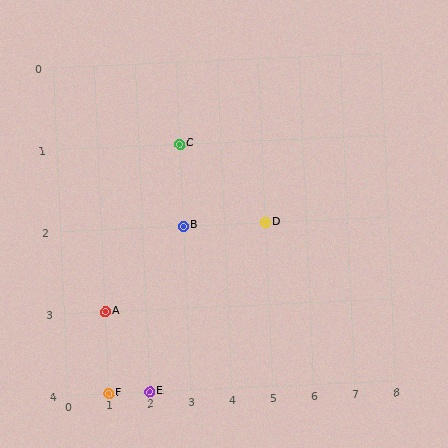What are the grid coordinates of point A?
Point A is at grid coordinates (1, 3).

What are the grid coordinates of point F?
Point F is at grid coordinates (1, 4).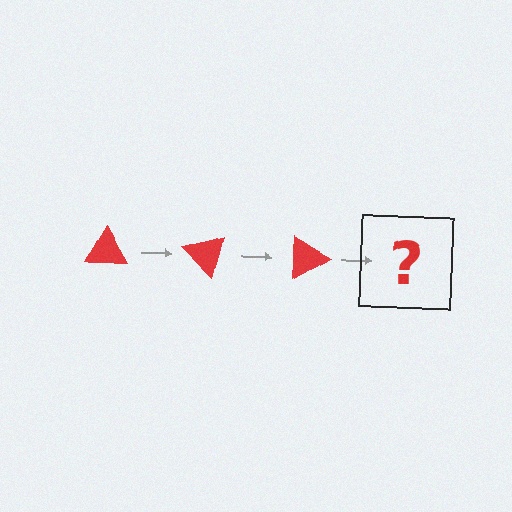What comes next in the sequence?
The next element should be a red triangle rotated 135 degrees.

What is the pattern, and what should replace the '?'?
The pattern is that the triangle rotates 45 degrees each step. The '?' should be a red triangle rotated 135 degrees.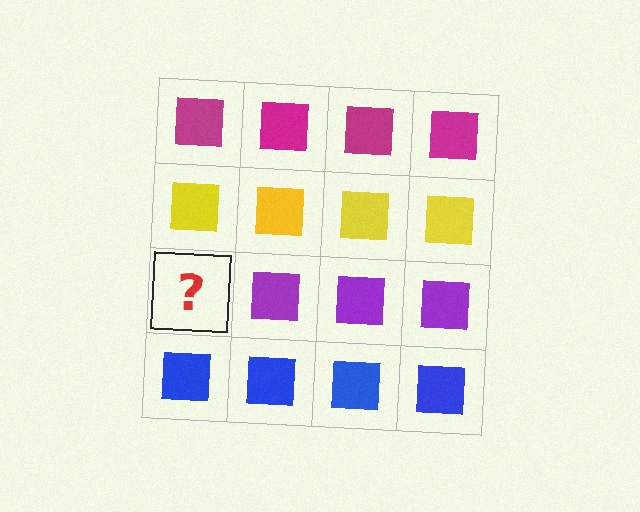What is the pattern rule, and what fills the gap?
The rule is that each row has a consistent color. The gap should be filled with a purple square.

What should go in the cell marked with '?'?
The missing cell should contain a purple square.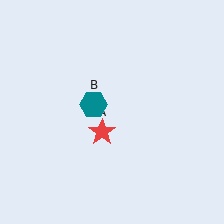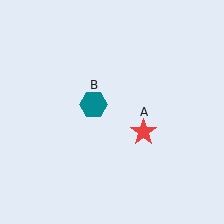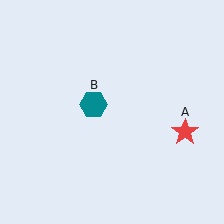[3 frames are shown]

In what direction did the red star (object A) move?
The red star (object A) moved right.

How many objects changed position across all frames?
1 object changed position: red star (object A).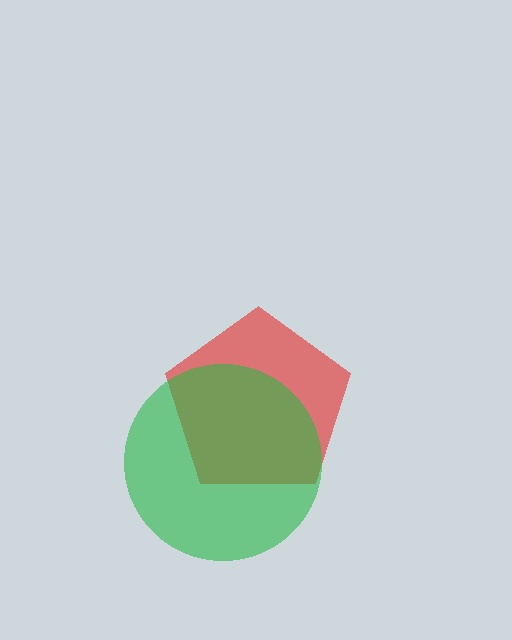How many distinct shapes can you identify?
There are 2 distinct shapes: a red pentagon, a green circle.